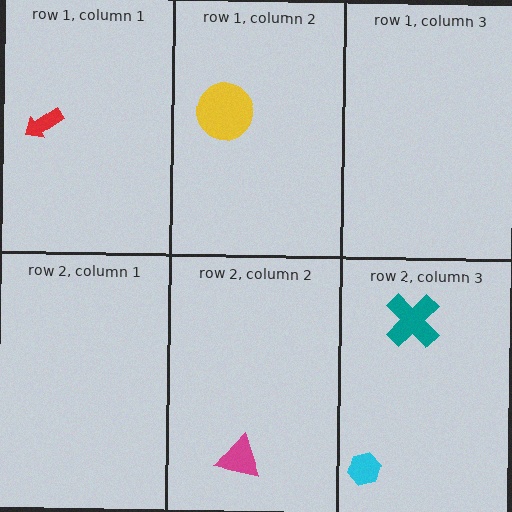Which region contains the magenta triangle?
The row 2, column 2 region.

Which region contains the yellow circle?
The row 1, column 2 region.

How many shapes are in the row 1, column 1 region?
1.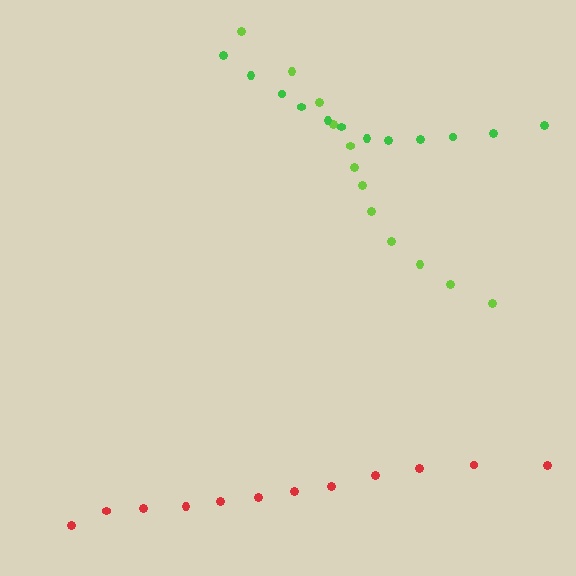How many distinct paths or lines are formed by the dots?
There are 3 distinct paths.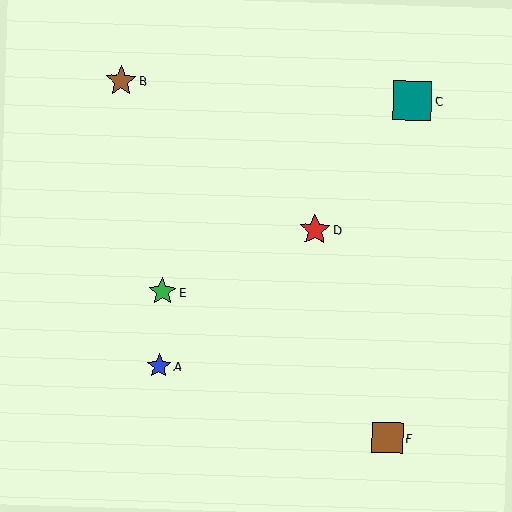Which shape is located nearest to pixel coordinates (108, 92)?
The brown star (labeled B) at (121, 81) is nearest to that location.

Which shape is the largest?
The teal square (labeled C) is the largest.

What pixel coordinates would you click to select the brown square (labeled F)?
Click at (387, 438) to select the brown square F.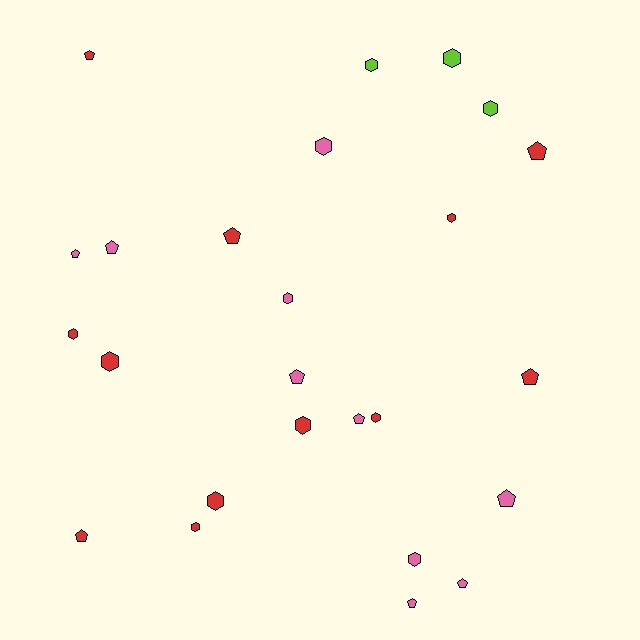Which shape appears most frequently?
Hexagon, with 13 objects.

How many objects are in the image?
There are 25 objects.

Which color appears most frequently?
Red, with 12 objects.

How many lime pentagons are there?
There are no lime pentagons.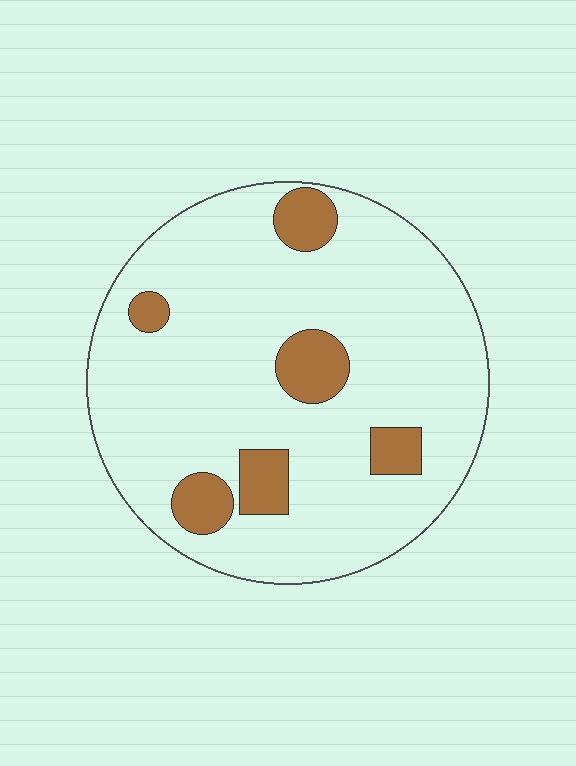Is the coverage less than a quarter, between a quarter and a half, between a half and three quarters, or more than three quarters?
Less than a quarter.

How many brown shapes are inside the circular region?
6.